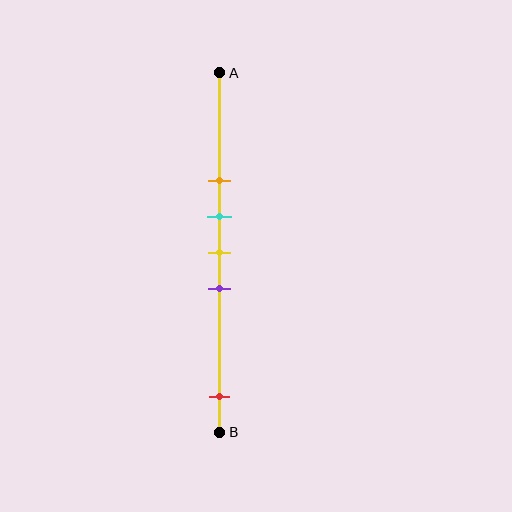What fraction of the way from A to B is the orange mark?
The orange mark is approximately 30% (0.3) of the way from A to B.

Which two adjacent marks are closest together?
The cyan and yellow marks are the closest adjacent pair.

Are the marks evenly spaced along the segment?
No, the marks are not evenly spaced.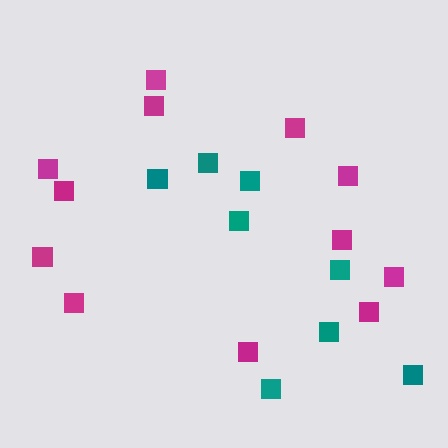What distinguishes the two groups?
There are 2 groups: one group of teal squares (8) and one group of magenta squares (12).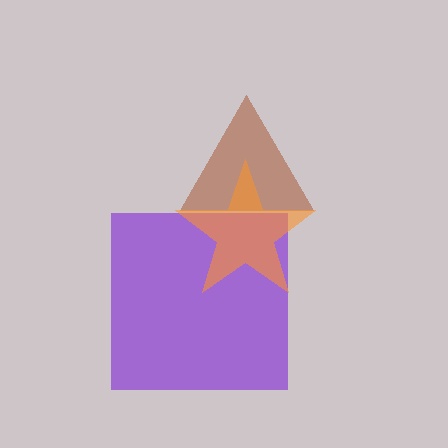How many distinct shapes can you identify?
There are 3 distinct shapes: a purple square, a brown triangle, an orange star.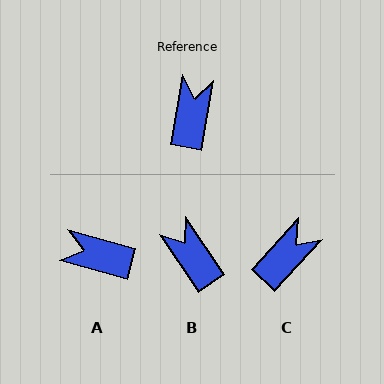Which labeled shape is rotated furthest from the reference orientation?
A, about 85 degrees away.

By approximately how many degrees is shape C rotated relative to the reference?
Approximately 32 degrees clockwise.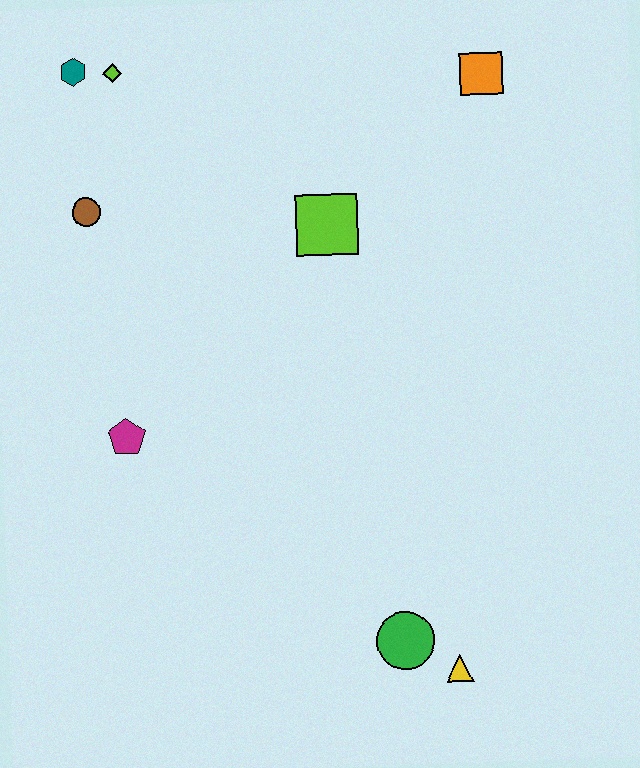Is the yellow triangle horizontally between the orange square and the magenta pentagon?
Yes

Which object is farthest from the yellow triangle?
The teal hexagon is farthest from the yellow triangle.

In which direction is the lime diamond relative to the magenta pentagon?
The lime diamond is above the magenta pentagon.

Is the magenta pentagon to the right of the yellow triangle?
No